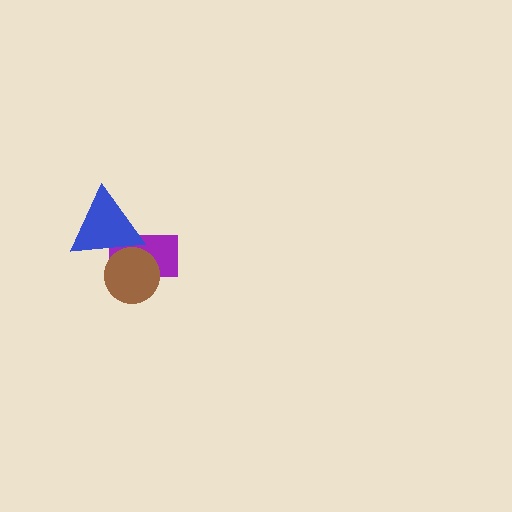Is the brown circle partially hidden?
No, no other shape covers it.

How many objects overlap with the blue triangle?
2 objects overlap with the blue triangle.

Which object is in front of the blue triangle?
The brown circle is in front of the blue triangle.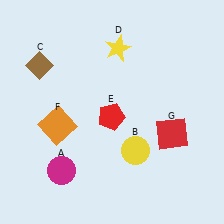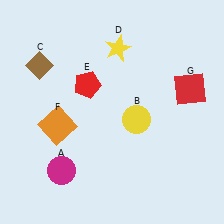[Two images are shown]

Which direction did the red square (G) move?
The red square (G) moved up.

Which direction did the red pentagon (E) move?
The red pentagon (E) moved up.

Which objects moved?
The objects that moved are: the yellow circle (B), the red pentagon (E), the red square (G).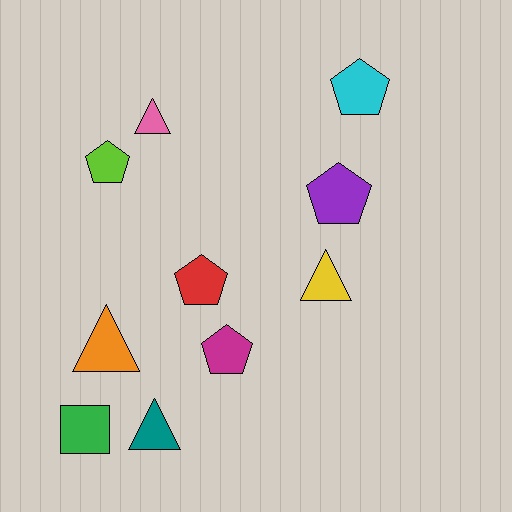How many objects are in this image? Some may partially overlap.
There are 10 objects.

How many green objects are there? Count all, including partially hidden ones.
There is 1 green object.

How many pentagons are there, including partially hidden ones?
There are 5 pentagons.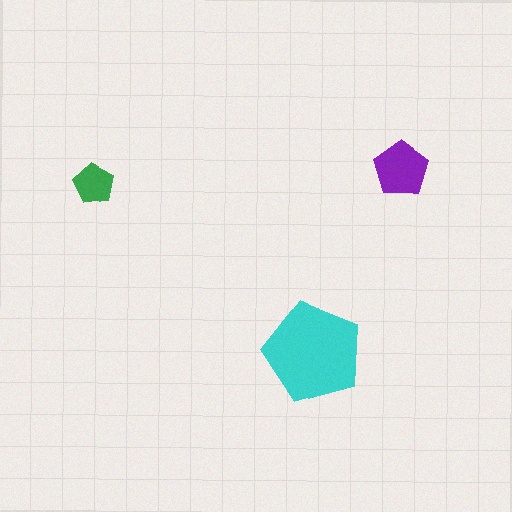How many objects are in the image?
There are 3 objects in the image.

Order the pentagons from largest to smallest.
the cyan one, the purple one, the green one.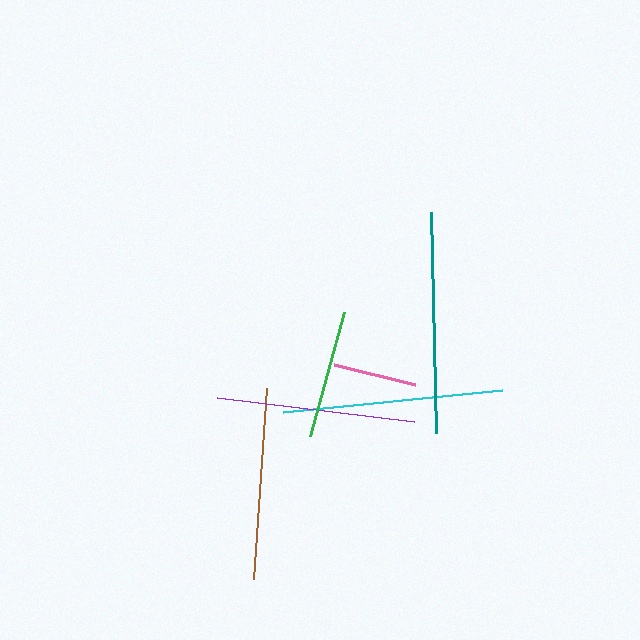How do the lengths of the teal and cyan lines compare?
The teal and cyan lines are approximately the same length.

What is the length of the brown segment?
The brown segment is approximately 191 pixels long.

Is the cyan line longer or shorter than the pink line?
The cyan line is longer than the pink line.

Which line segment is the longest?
The teal line is the longest at approximately 221 pixels.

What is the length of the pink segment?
The pink segment is approximately 84 pixels long.